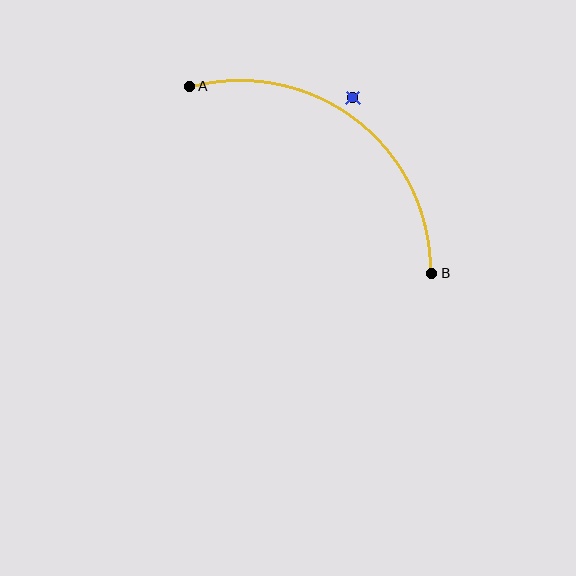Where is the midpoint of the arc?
The arc midpoint is the point on the curve farthest from the straight line joining A and B. It sits above and to the right of that line.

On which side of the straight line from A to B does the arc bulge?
The arc bulges above and to the right of the straight line connecting A and B.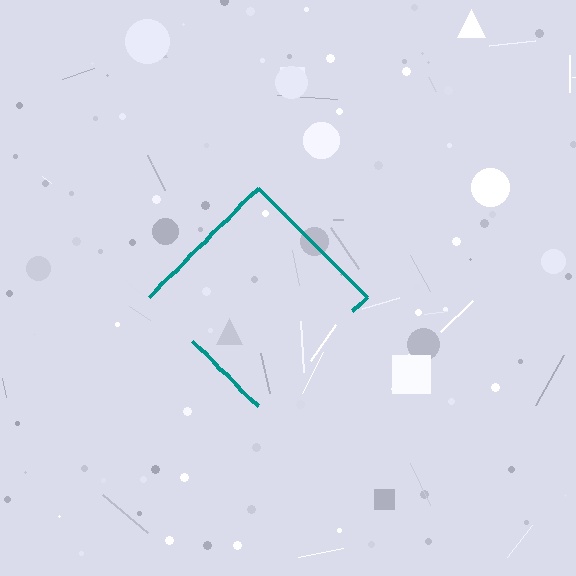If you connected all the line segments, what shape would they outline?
They would outline a diamond.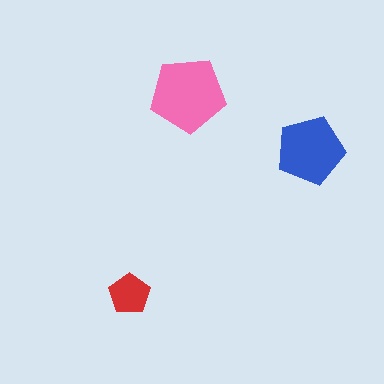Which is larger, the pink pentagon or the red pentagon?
The pink one.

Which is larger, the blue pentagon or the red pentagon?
The blue one.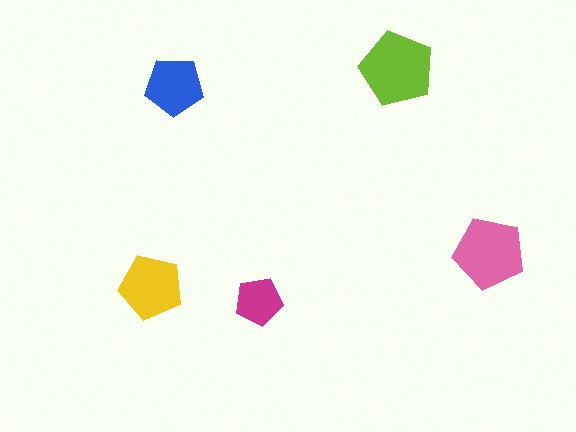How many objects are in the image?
There are 5 objects in the image.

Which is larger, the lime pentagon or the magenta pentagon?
The lime one.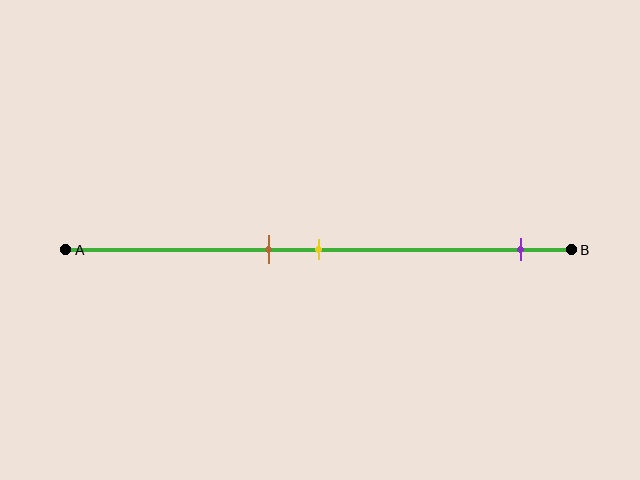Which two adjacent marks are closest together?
The brown and yellow marks are the closest adjacent pair.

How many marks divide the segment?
There are 3 marks dividing the segment.